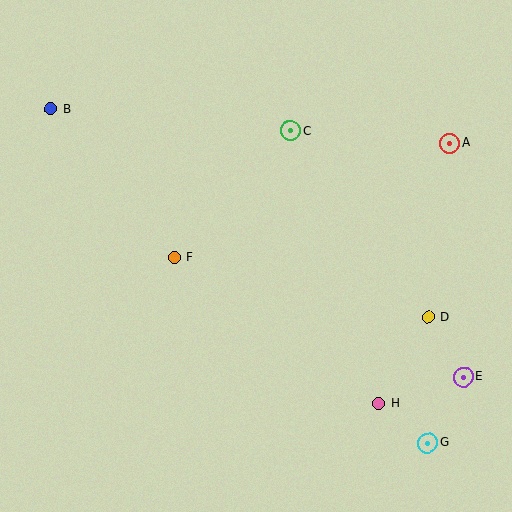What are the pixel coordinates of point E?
Point E is at (463, 377).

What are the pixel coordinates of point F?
Point F is at (174, 257).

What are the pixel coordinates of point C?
Point C is at (290, 131).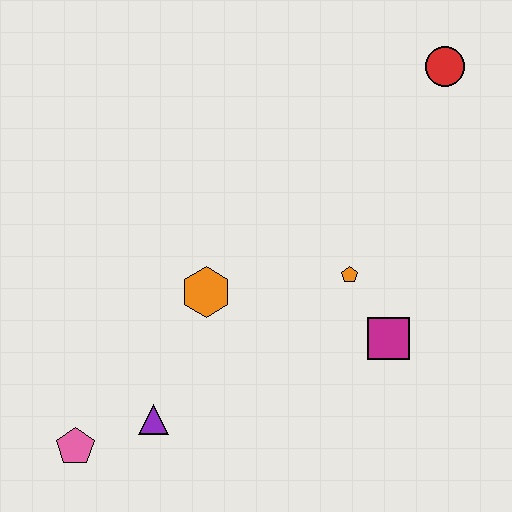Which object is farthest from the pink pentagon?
The red circle is farthest from the pink pentagon.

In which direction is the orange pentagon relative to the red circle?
The orange pentagon is below the red circle.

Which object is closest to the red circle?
The orange pentagon is closest to the red circle.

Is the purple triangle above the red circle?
No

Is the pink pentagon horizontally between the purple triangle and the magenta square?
No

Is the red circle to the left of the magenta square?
No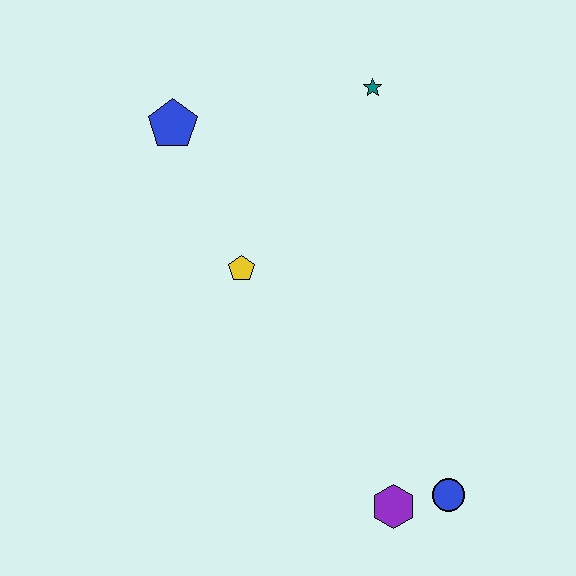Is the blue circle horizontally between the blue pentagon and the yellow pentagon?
No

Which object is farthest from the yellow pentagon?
The blue circle is farthest from the yellow pentagon.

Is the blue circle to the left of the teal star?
No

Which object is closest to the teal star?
The blue pentagon is closest to the teal star.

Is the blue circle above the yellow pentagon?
No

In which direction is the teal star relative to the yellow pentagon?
The teal star is above the yellow pentagon.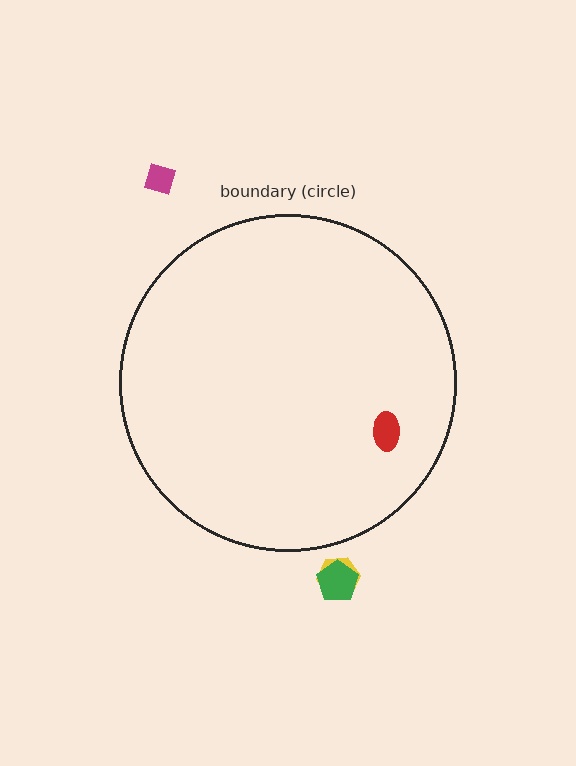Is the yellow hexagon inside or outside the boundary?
Outside.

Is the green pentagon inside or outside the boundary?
Outside.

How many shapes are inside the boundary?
1 inside, 3 outside.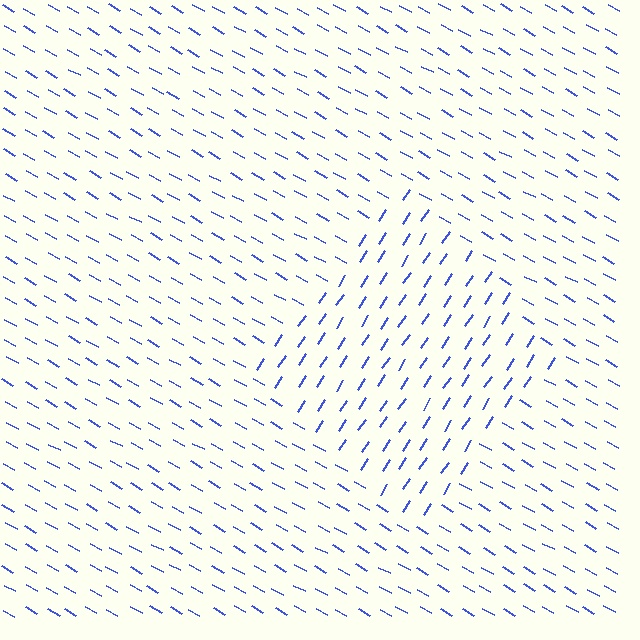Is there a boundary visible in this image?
Yes, there is a texture boundary formed by a change in line orientation.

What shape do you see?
I see a diamond.